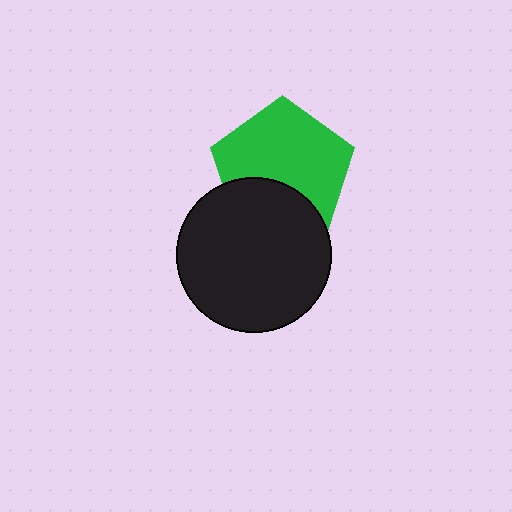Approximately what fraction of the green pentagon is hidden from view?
Roughly 31% of the green pentagon is hidden behind the black circle.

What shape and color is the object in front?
The object in front is a black circle.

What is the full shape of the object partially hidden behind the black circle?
The partially hidden object is a green pentagon.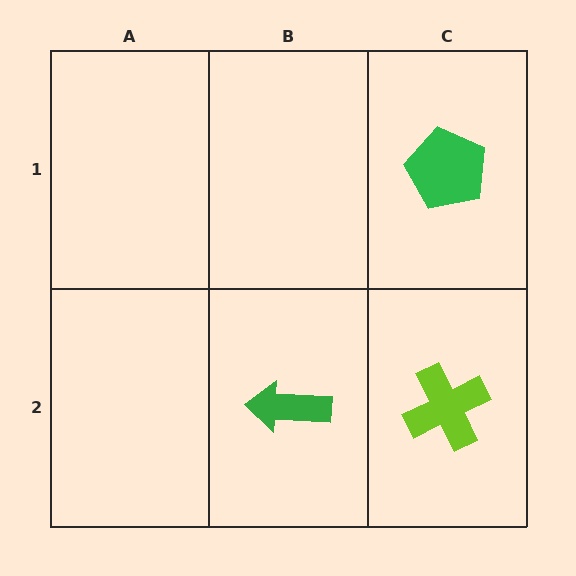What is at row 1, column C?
A green pentagon.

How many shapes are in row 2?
2 shapes.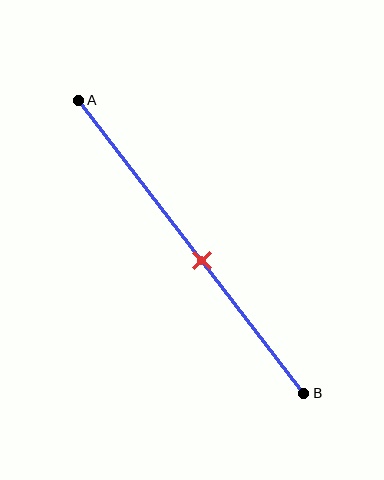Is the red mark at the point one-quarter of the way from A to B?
No, the mark is at about 55% from A, not at the 25% one-quarter point.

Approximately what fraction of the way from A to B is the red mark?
The red mark is approximately 55% of the way from A to B.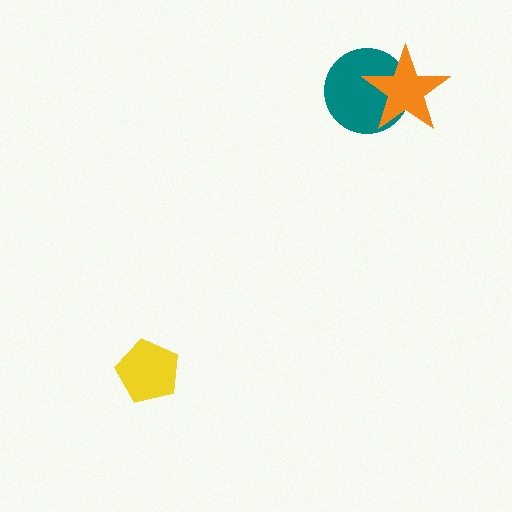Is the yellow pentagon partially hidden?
No, no other shape covers it.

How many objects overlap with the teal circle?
1 object overlaps with the teal circle.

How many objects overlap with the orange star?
1 object overlaps with the orange star.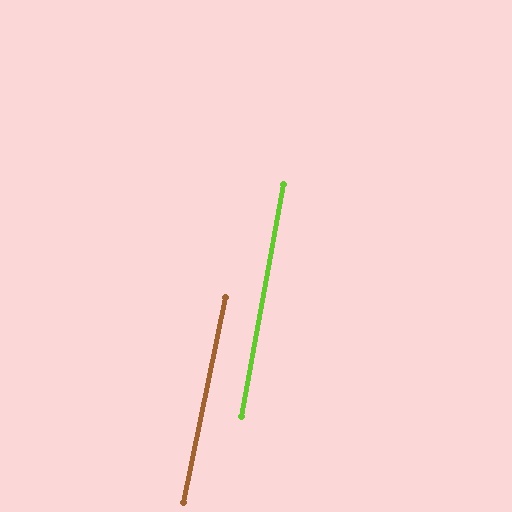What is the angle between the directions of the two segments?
Approximately 1 degree.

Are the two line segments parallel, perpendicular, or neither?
Parallel — their directions differ by only 1.3°.